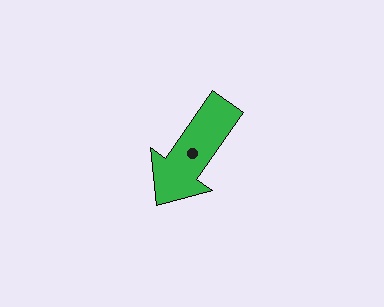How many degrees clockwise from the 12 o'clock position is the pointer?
Approximately 215 degrees.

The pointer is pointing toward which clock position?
Roughly 7 o'clock.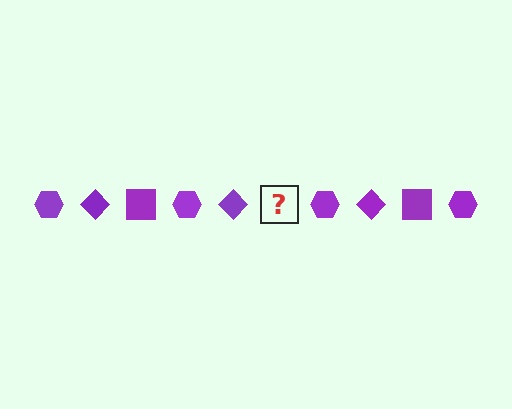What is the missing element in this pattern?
The missing element is a purple square.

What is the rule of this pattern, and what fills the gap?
The rule is that the pattern cycles through hexagon, diamond, square shapes in purple. The gap should be filled with a purple square.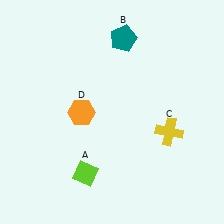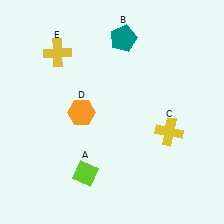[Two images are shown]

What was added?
A yellow cross (E) was added in Image 2.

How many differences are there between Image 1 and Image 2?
There is 1 difference between the two images.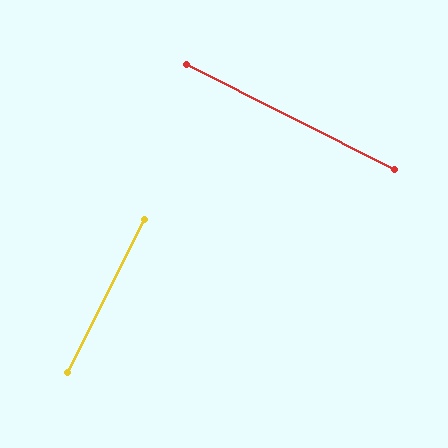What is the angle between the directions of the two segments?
Approximately 90 degrees.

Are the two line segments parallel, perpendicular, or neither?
Perpendicular — they meet at approximately 90°.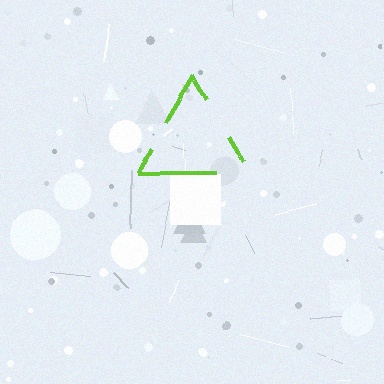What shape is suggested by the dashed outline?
The dashed outline suggests a triangle.